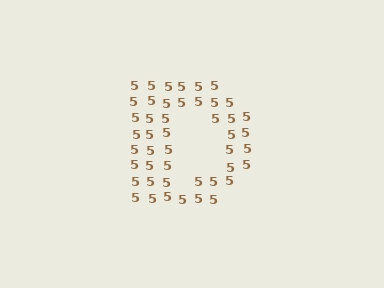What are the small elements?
The small elements are digit 5's.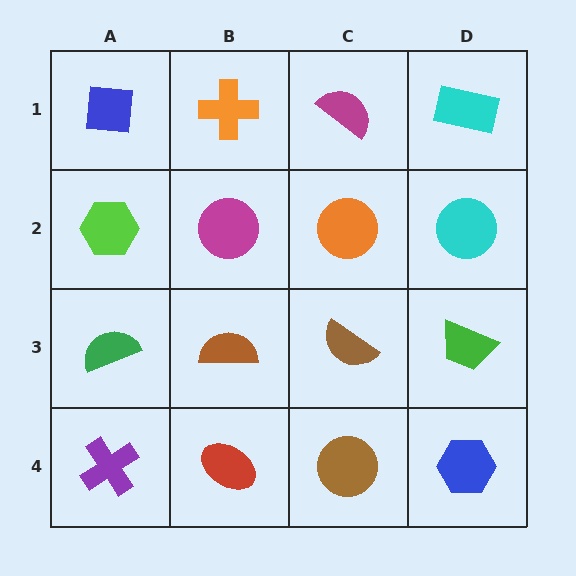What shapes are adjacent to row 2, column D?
A cyan rectangle (row 1, column D), a green trapezoid (row 3, column D), an orange circle (row 2, column C).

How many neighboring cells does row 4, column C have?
3.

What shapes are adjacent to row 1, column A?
A lime hexagon (row 2, column A), an orange cross (row 1, column B).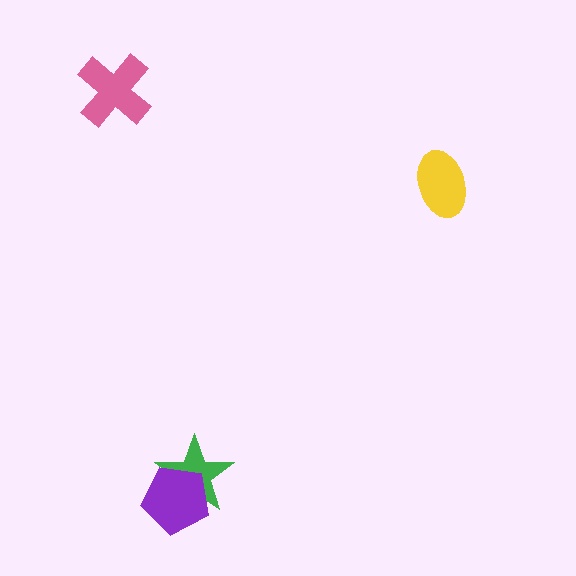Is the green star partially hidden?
Yes, it is partially covered by another shape.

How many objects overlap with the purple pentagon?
1 object overlaps with the purple pentagon.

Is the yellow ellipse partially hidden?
No, no other shape covers it.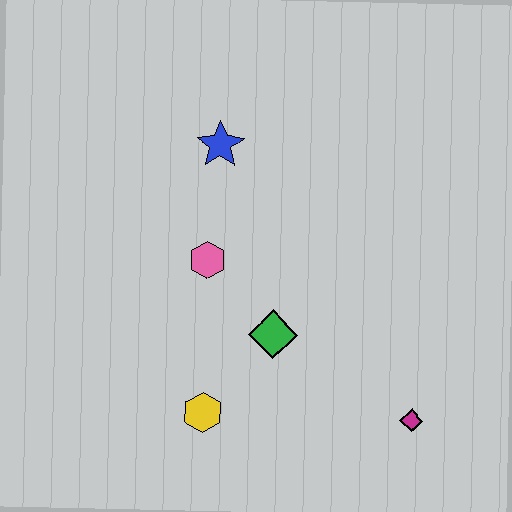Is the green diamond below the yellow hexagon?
No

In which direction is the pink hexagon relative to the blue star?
The pink hexagon is below the blue star.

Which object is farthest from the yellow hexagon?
The blue star is farthest from the yellow hexagon.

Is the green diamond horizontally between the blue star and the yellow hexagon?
No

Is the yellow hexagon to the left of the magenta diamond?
Yes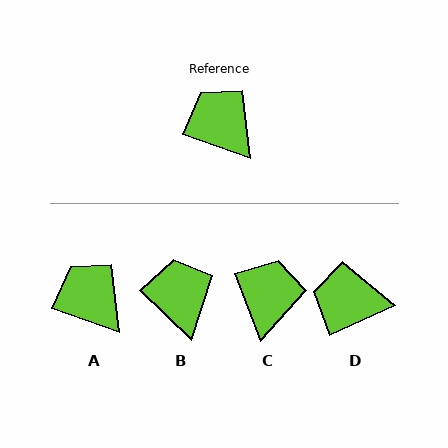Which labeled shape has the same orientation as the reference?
A.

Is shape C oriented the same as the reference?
No, it is off by about 50 degrees.